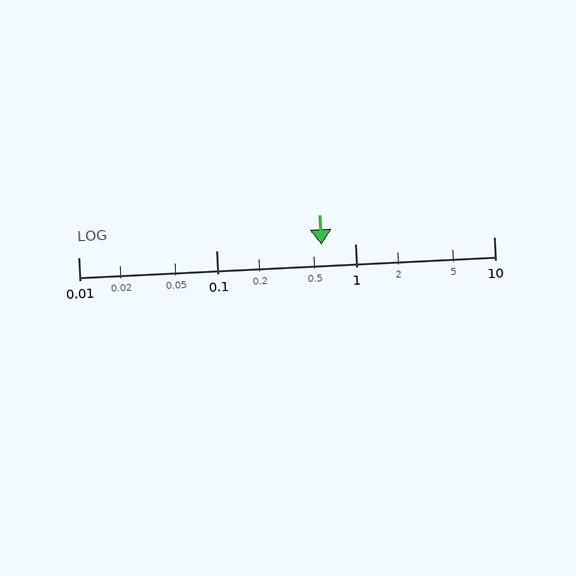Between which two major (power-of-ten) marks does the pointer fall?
The pointer is between 0.1 and 1.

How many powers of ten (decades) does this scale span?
The scale spans 3 decades, from 0.01 to 10.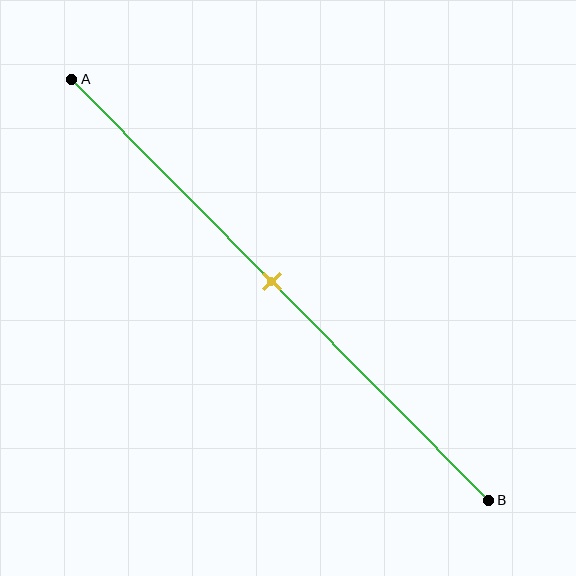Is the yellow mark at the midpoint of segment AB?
Yes, the mark is approximately at the midpoint.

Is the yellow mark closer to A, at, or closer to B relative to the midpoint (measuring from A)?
The yellow mark is approximately at the midpoint of segment AB.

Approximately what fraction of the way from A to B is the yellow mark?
The yellow mark is approximately 50% of the way from A to B.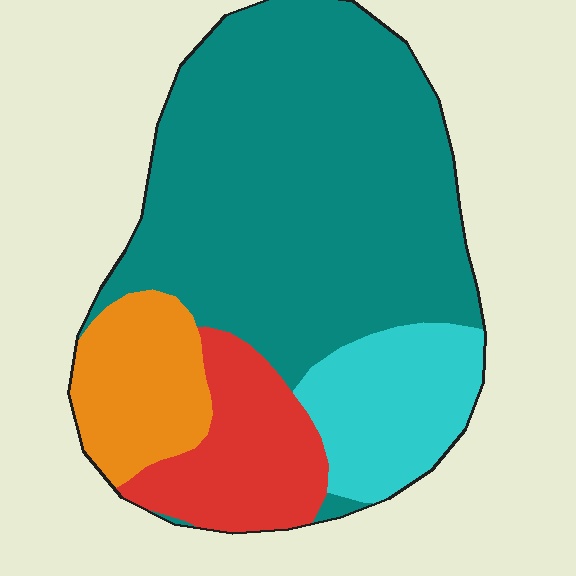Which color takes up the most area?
Teal, at roughly 60%.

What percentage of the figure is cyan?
Cyan takes up less than a sixth of the figure.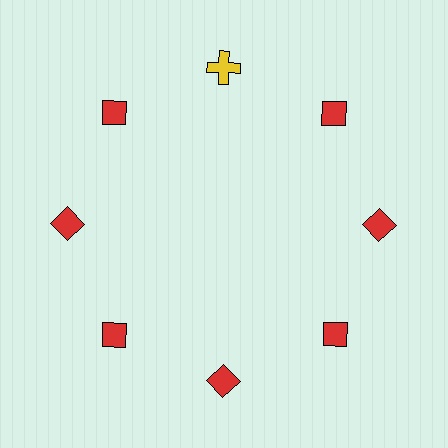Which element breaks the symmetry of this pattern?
The yellow cross at roughly the 12 o'clock position breaks the symmetry. All other shapes are red diamonds.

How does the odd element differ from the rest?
It differs in both color (yellow instead of red) and shape (cross instead of diamond).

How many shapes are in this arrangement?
There are 8 shapes arranged in a ring pattern.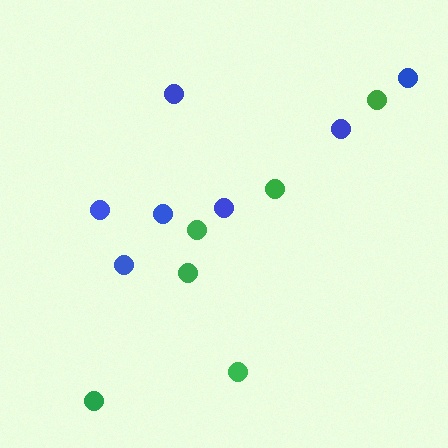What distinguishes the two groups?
There are 2 groups: one group of blue circles (7) and one group of green circles (6).